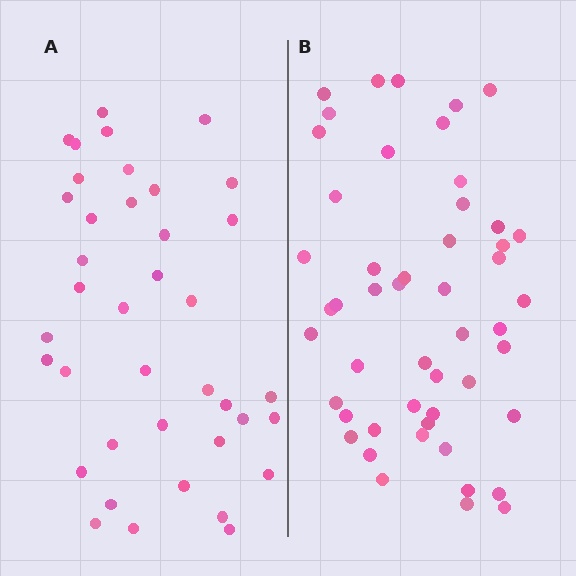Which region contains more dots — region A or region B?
Region B (the right region) has more dots.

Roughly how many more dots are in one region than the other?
Region B has roughly 12 or so more dots than region A.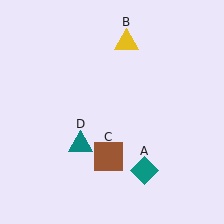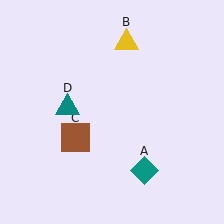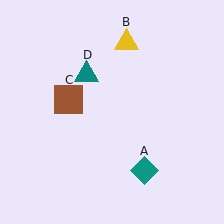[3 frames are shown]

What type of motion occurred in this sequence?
The brown square (object C), teal triangle (object D) rotated clockwise around the center of the scene.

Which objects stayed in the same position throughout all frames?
Teal diamond (object A) and yellow triangle (object B) remained stationary.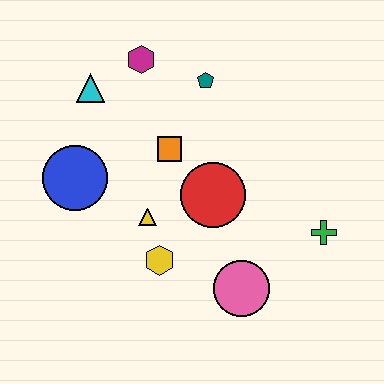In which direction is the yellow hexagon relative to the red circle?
The yellow hexagon is below the red circle.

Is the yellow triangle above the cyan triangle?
No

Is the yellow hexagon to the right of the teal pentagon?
No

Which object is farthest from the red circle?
The cyan triangle is farthest from the red circle.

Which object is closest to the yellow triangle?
The yellow hexagon is closest to the yellow triangle.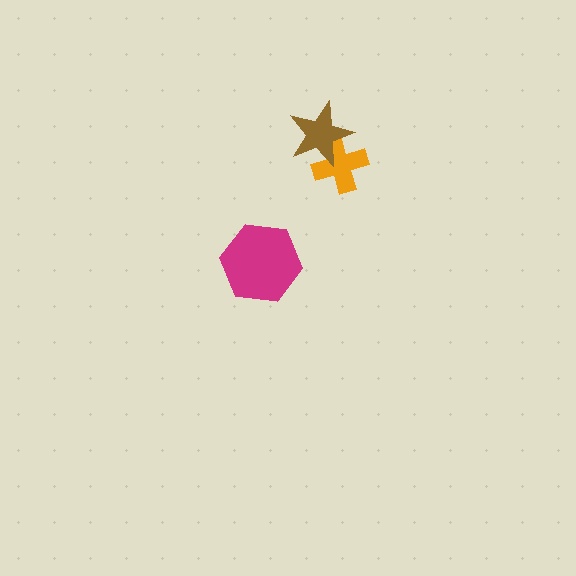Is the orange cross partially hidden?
Yes, it is partially covered by another shape.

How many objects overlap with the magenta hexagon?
0 objects overlap with the magenta hexagon.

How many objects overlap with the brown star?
1 object overlaps with the brown star.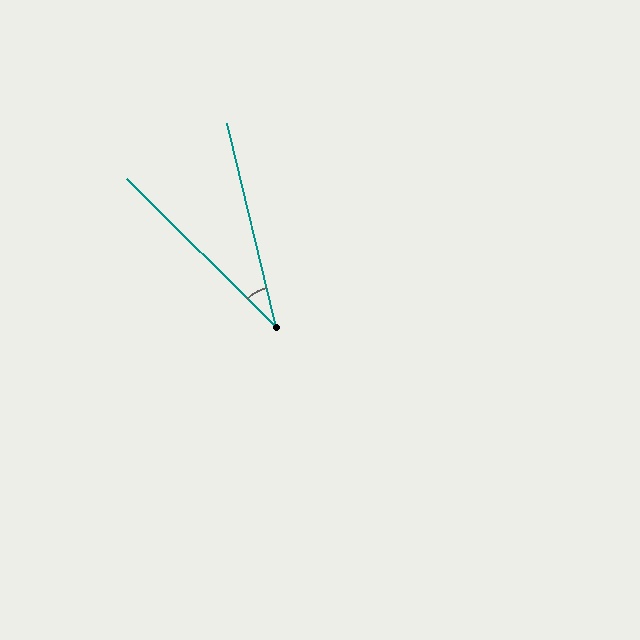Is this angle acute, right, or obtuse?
It is acute.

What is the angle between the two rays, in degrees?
Approximately 32 degrees.